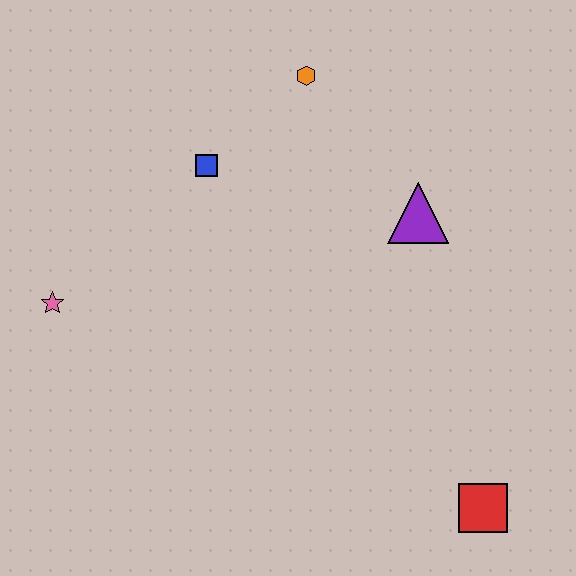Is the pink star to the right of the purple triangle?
No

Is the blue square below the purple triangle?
No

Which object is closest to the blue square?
The orange hexagon is closest to the blue square.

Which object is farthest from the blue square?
The red square is farthest from the blue square.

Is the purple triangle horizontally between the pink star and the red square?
Yes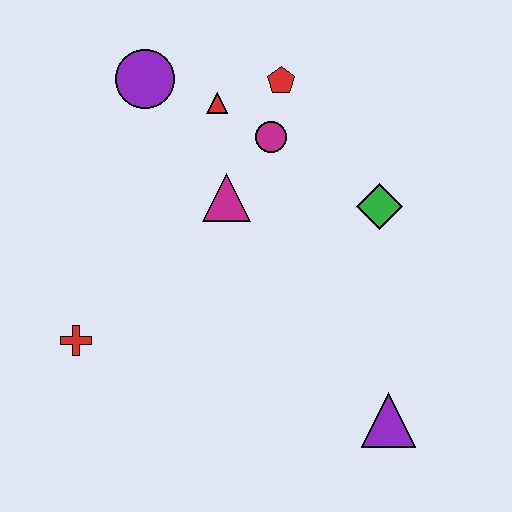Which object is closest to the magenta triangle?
The magenta circle is closest to the magenta triangle.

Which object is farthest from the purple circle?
The purple triangle is farthest from the purple circle.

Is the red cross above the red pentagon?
No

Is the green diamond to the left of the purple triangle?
Yes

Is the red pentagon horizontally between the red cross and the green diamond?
Yes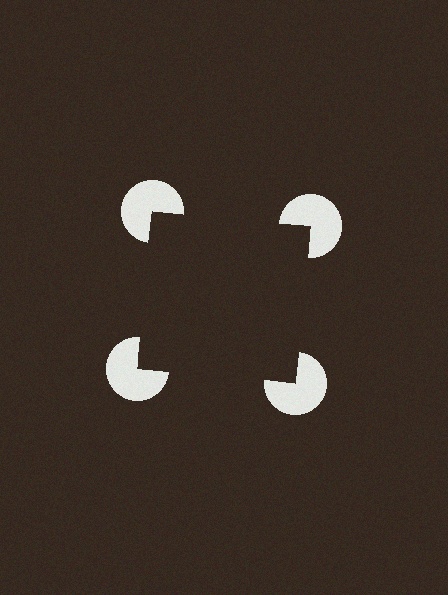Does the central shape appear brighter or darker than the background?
It typically appears slightly darker than the background, even though no actual brightness change is drawn.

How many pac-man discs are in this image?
There are 4 — one at each vertex of the illusory square.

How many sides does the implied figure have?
4 sides.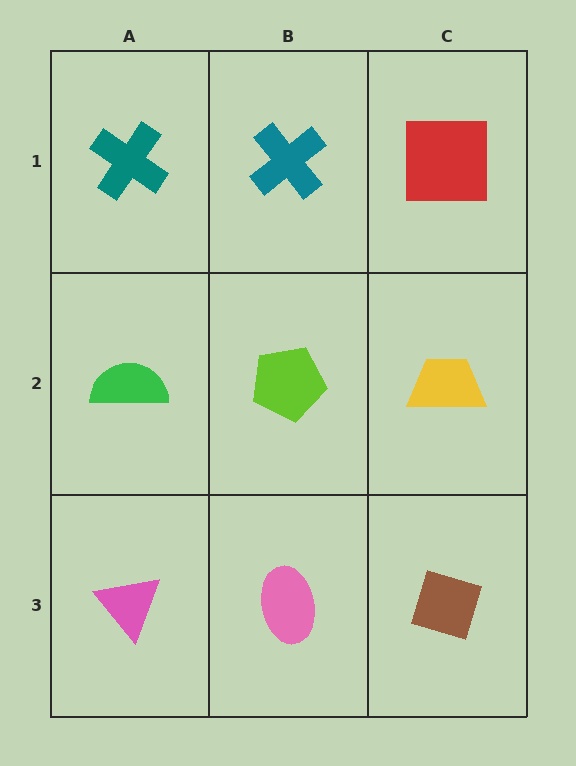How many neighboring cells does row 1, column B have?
3.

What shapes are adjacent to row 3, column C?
A yellow trapezoid (row 2, column C), a pink ellipse (row 3, column B).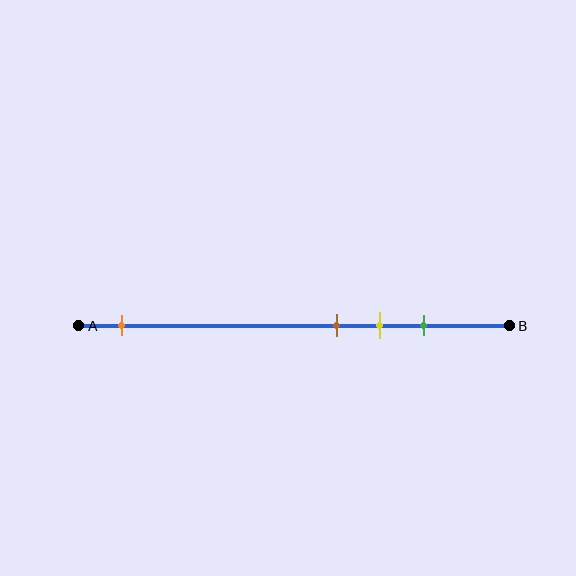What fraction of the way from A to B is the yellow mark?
The yellow mark is approximately 70% (0.7) of the way from A to B.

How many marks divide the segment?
There are 4 marks dividing the segment.